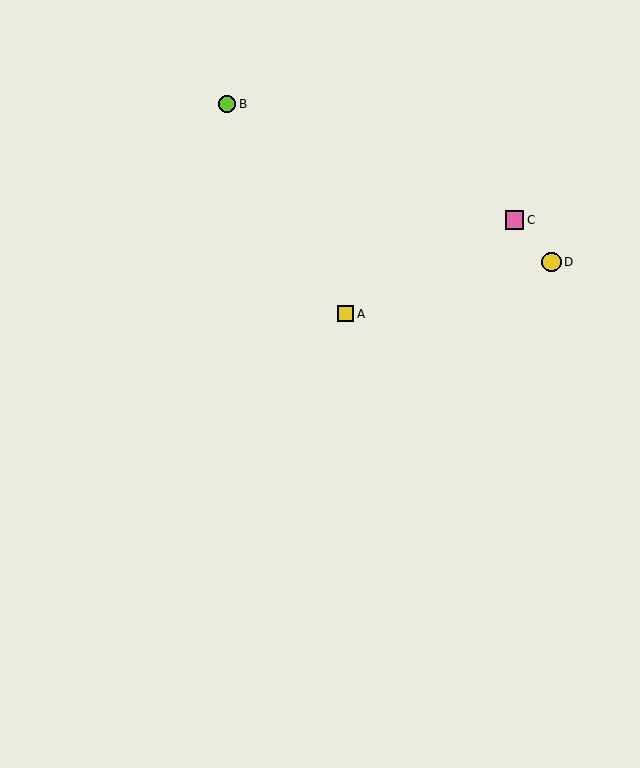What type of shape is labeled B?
Shape B is a lime circle.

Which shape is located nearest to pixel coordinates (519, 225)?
The pink square (labeled C) at (515, 220) is nearest to that location.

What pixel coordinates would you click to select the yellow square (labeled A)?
Click at (346, 314) to select the yellow square A.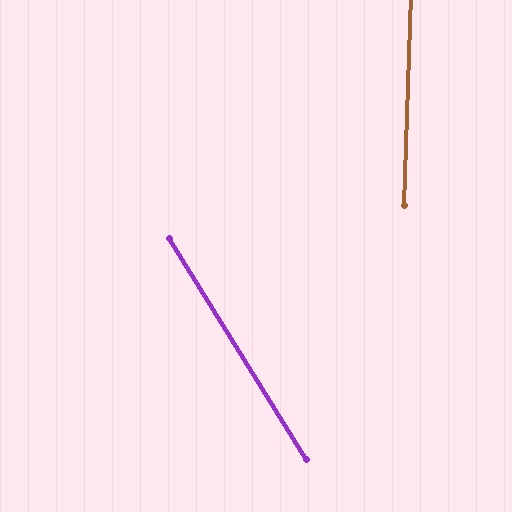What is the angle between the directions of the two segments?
Approximately 34 degrees.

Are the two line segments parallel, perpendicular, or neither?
Neither parallel nor perpendicular — they differ by about 34°.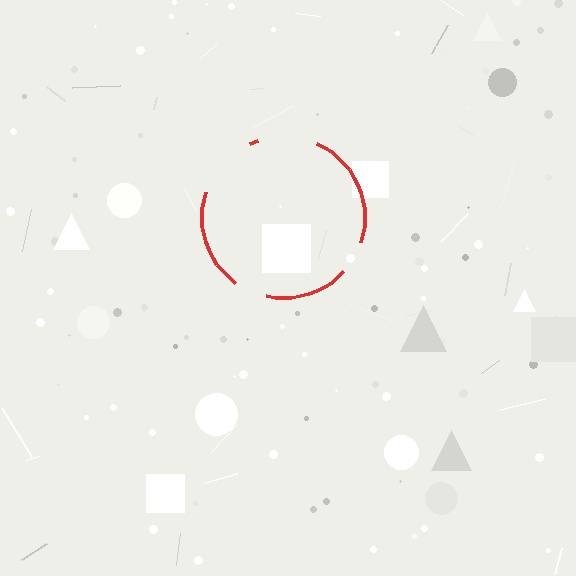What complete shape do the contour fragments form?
The contour fragments form a circle.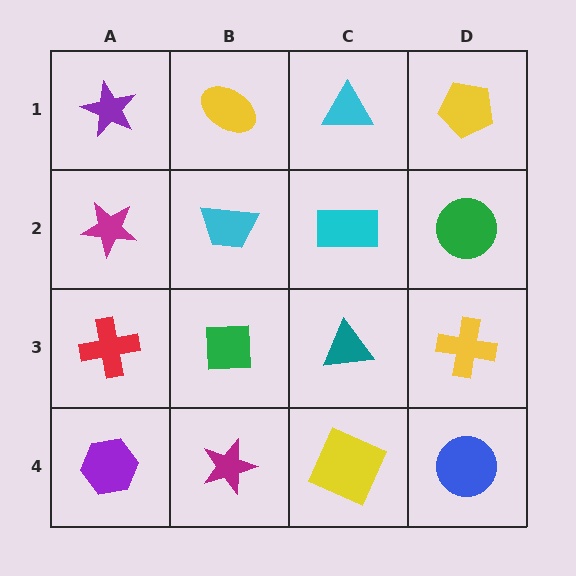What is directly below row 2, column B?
A green square.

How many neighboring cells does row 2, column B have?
4.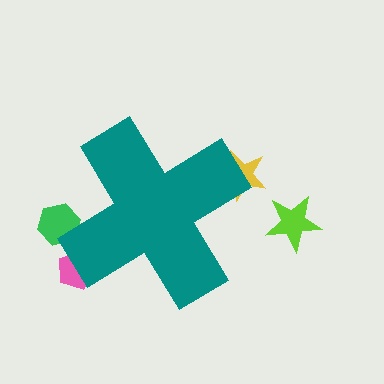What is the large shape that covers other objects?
A teal cross.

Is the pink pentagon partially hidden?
Yes, the pink pentagon is partially hidden behind the teal cross.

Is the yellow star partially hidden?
Yes, the yellow star is partially hidden behind the teal cross.